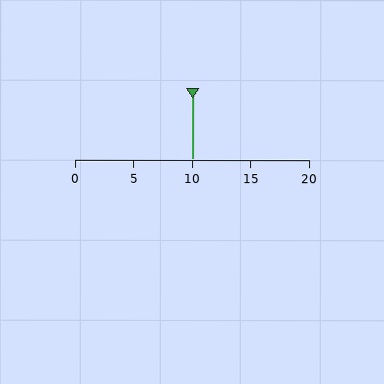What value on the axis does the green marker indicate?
The marker indicates approximately 10.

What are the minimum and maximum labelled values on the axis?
The axis runs from 0 to 20.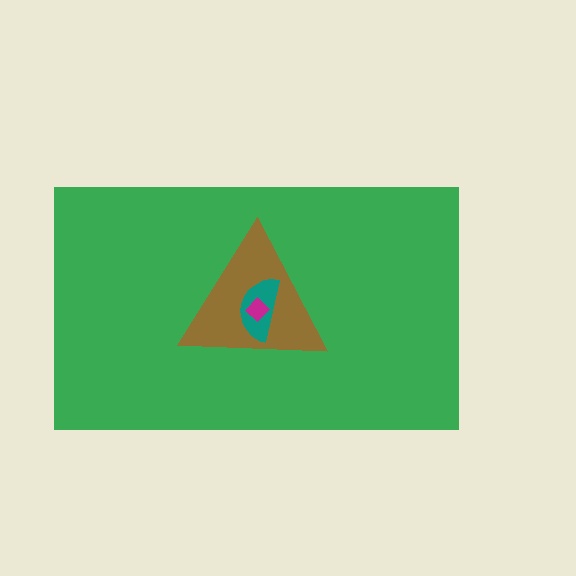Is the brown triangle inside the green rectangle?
Yes.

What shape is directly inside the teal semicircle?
The magenta diamond.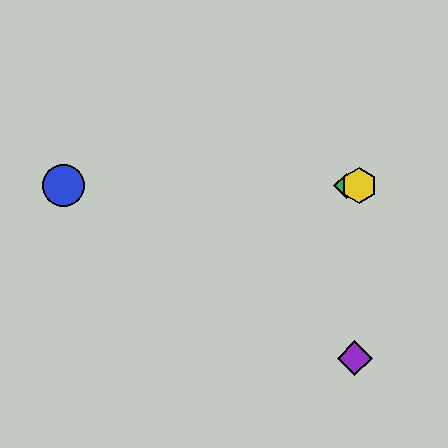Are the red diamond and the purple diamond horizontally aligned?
No, the red diamond is at y≈186 and the purple diamond is at y≈358.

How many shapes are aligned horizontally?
4 shapes (the red diamond, the blue circle, the green diamond, the yellow hexagon) are aligned horizontally.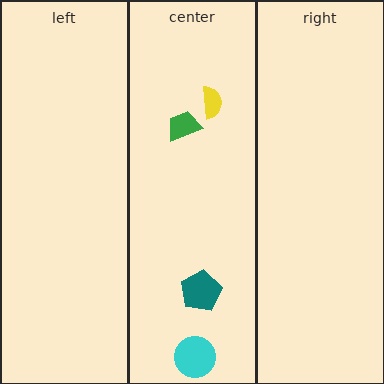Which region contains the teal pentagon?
The center region.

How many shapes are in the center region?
4.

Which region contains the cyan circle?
The center region.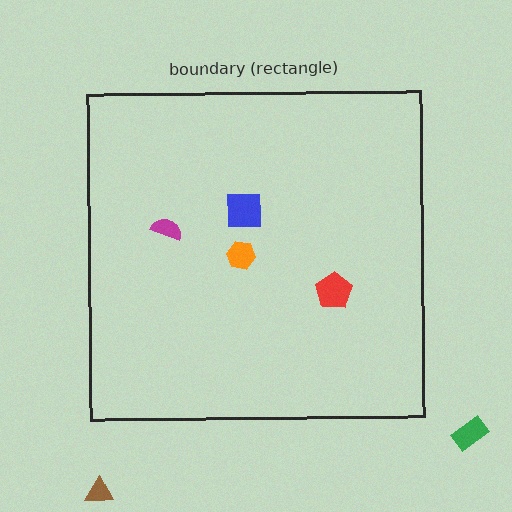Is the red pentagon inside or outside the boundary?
Inside.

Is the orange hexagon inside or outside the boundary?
Inside.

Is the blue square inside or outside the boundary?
Inside.